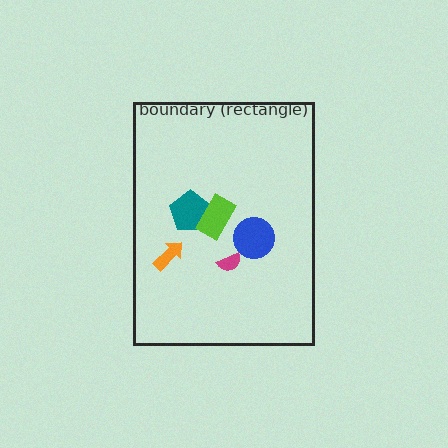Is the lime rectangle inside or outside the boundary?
Inside.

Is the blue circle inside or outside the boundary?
Inside.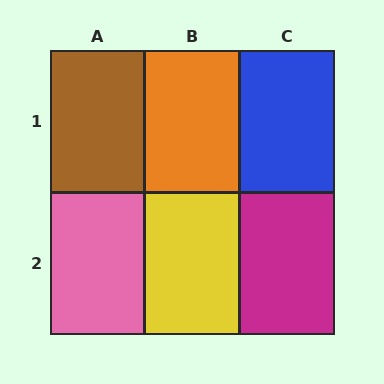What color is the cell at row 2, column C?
Magenta.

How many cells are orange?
1 cell is orange.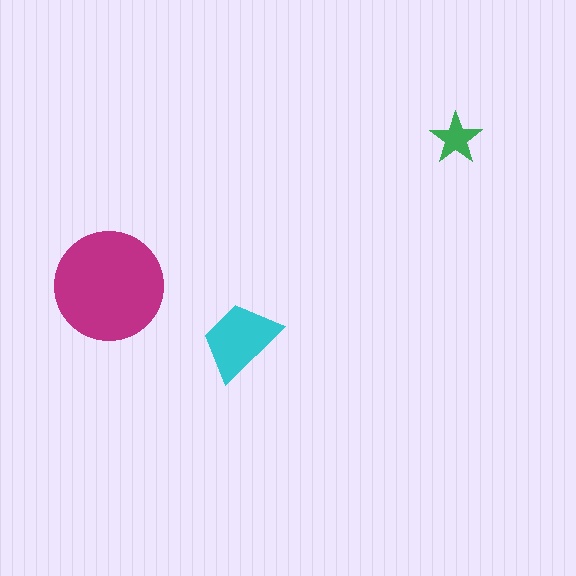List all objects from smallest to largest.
The green star, the cyan trapezoid, the magenta circle.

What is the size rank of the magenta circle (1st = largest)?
1st.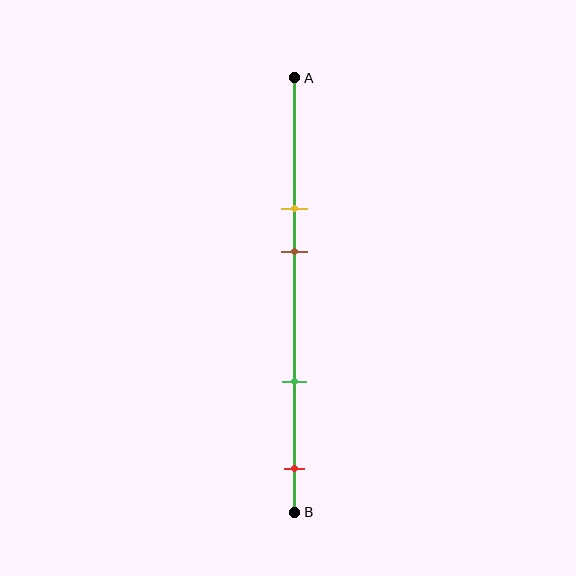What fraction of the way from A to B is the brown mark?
The brown mark is approximately 40% (0.4) of the way from A to B.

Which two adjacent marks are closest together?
The yellow and brown marks are the closest adjacent pair.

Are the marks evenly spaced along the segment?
No, the marks are not evenly spaced.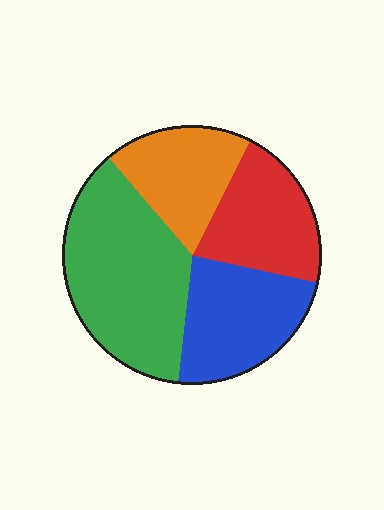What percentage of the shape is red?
Red covers 21% of the shape.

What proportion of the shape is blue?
Blue takes up less than a quarter of the shape.